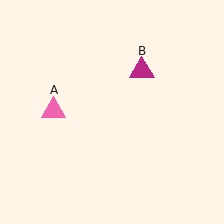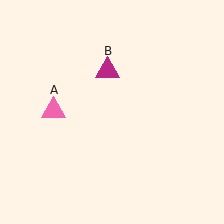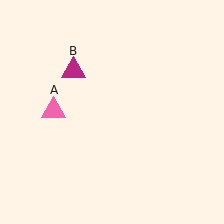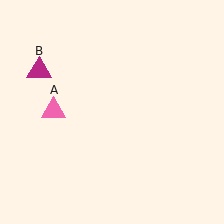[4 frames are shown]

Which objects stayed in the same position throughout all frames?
Pink triangle (object A) remained stationary.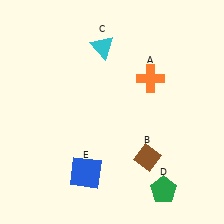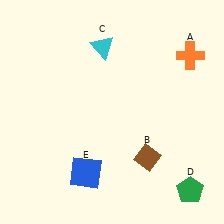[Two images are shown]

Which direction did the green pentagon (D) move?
The green pentagon (D) moved right.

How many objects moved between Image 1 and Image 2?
2 objects moved between the two images.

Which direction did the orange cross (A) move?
The orange cross (A) moved right.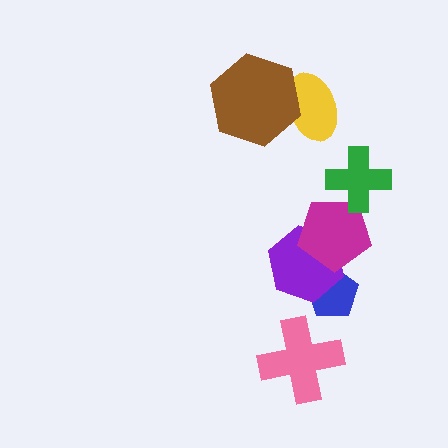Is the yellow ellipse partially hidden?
Yes, it is partially covered by another shape.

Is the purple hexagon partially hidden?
Yes, it is partially covered by another shape.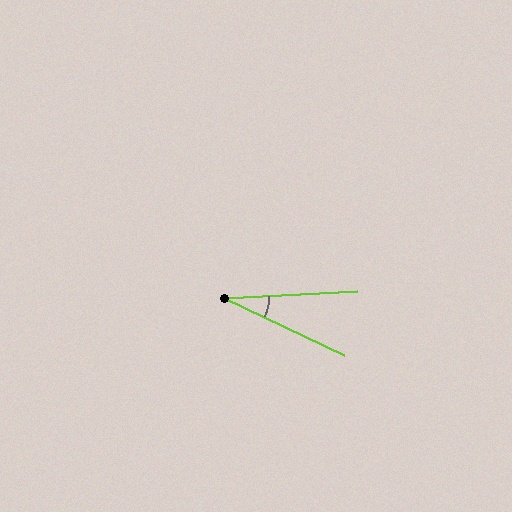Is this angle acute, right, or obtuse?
It is acute.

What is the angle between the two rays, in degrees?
Approximately 28 degrees.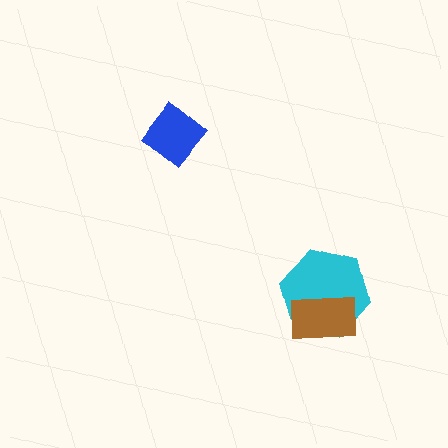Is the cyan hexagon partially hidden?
Yes, it is partially covered by another shape.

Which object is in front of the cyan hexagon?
The brown rectangle is in front of the cyan hexagon.